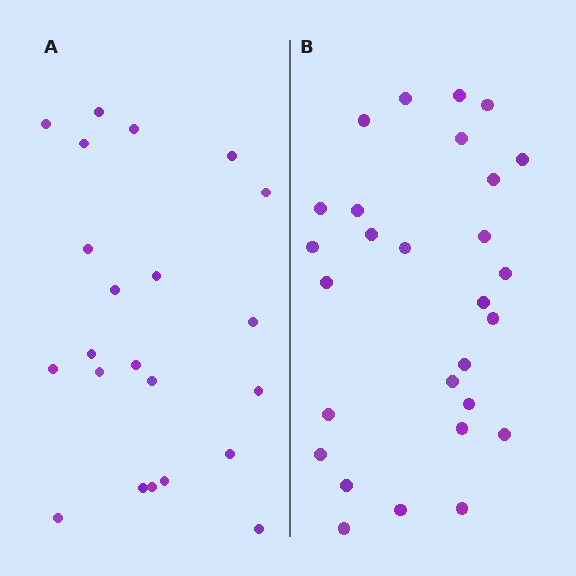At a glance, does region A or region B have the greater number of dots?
Region B (the right region) has more dots.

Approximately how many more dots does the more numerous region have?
Region B has about 6 more dots than region A.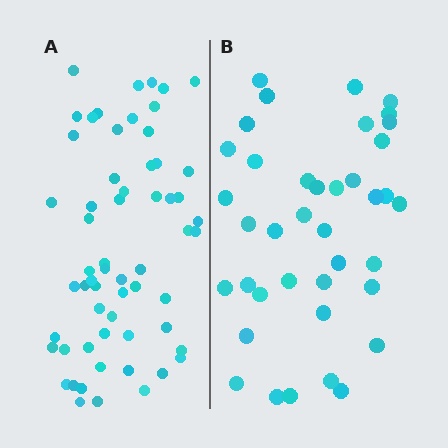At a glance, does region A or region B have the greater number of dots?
Region A (the left region) has more dots.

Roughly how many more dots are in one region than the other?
Region A has approximately 20 more dots than region B.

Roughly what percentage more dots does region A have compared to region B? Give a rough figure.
About 55% more.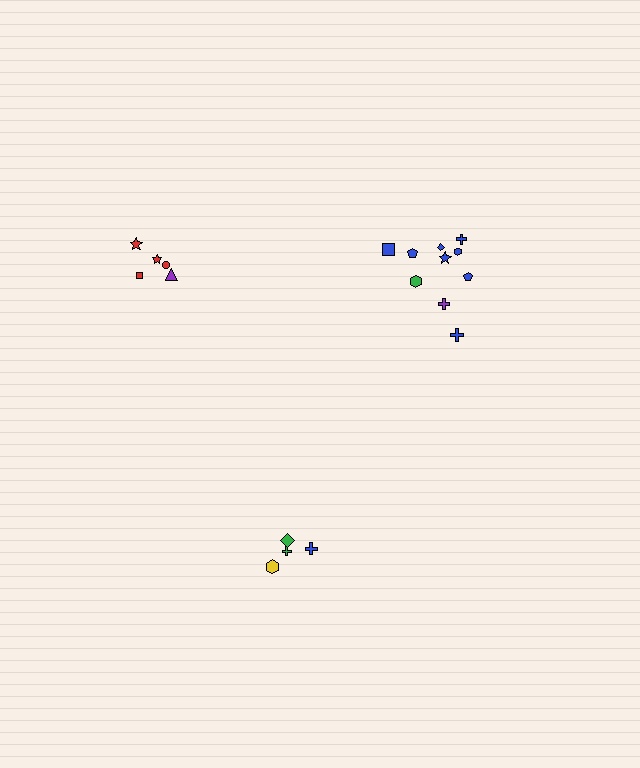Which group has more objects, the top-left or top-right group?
The top-right group.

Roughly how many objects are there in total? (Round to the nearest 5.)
Roughly 20 objects in total.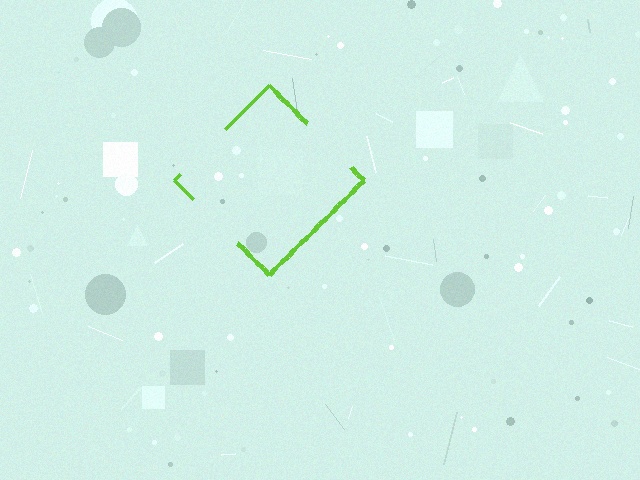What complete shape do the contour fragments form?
The contour fragments form a diamond.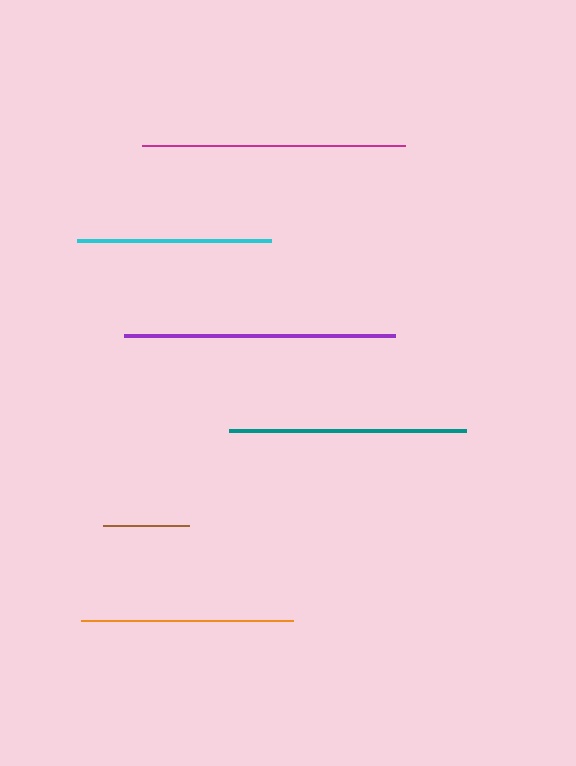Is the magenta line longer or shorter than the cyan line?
The magenta line is longer than the cyan line.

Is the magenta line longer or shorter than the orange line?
The magenta line is longer than the orange line.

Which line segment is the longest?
The purple line is the longest at approximately 270 pixels.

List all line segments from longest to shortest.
From longest to shortest: purple, magenta, teal, orange, cyan, brown.